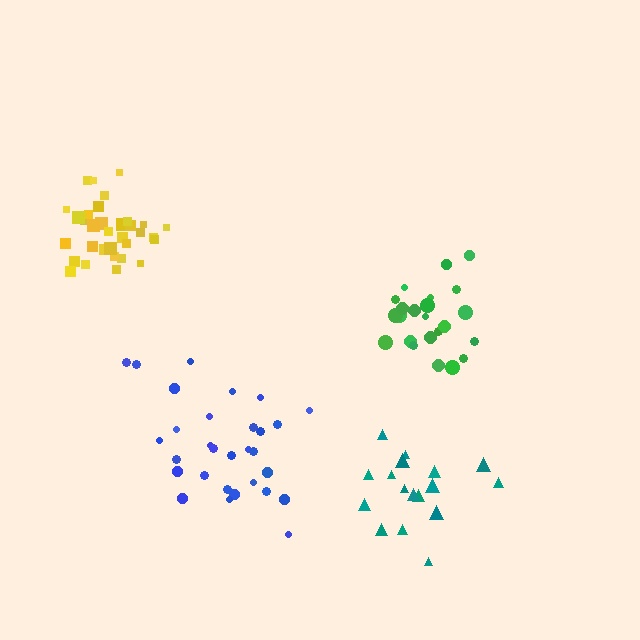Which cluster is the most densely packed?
Yellow.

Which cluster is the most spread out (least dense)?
Blue.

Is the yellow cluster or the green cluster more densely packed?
Yellow.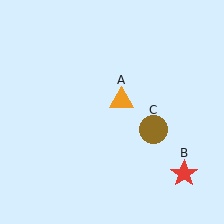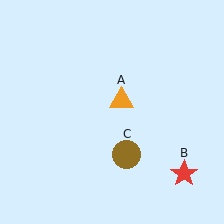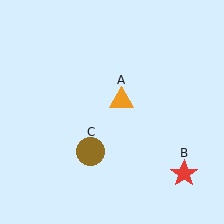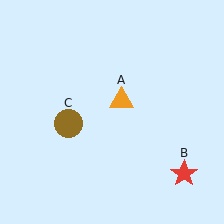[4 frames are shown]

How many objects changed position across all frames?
1 object changed position: brown circle (object C).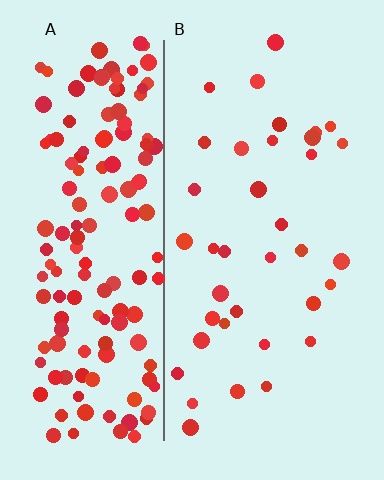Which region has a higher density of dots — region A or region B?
A (the left).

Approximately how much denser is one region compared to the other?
Approximately 4.3× — region A over region B.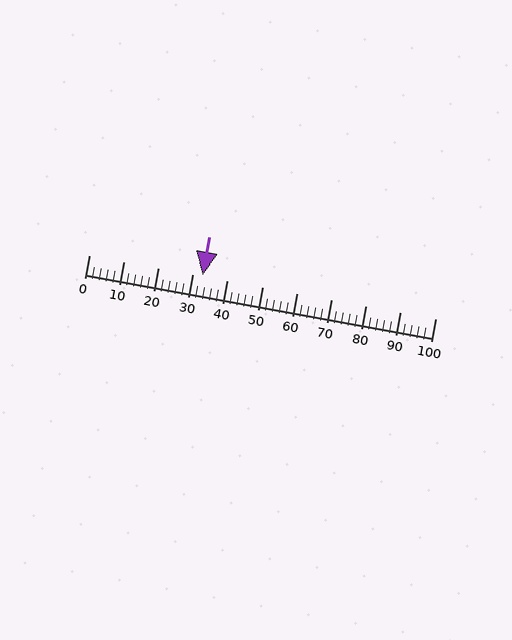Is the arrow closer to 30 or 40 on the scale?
The arrow is closer to 30.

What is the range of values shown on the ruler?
The ruler shows values from 0 to 100.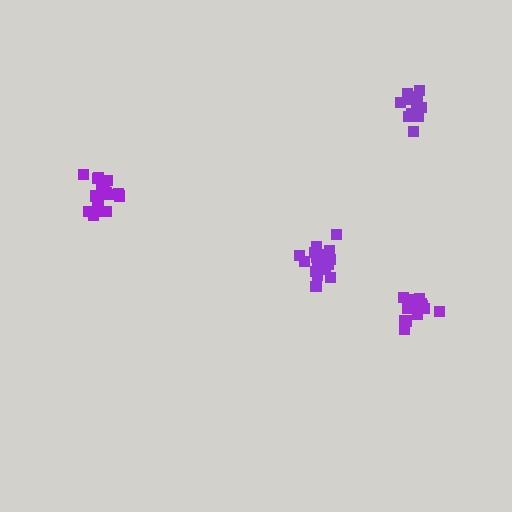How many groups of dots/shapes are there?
There are 4 groups.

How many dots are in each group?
Group 1: 18 dots, Group 2: 16 dots, Group 3: 17 dots, Group 4: 19 dots (70 total).